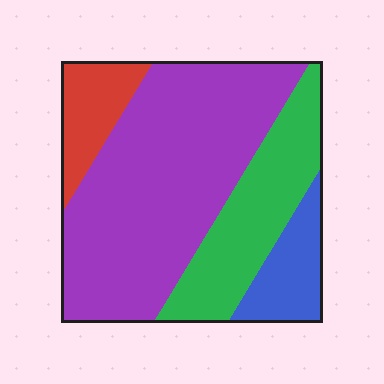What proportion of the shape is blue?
Blue covers 11% of the shape.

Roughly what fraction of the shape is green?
Green takes up between a sixth and a third of the shape.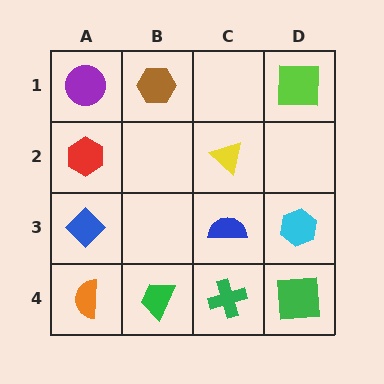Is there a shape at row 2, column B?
No, that cell is empty.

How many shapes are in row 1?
3 shapes.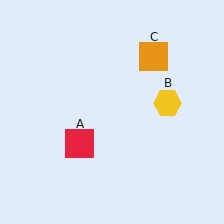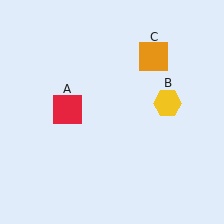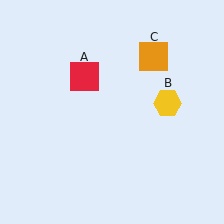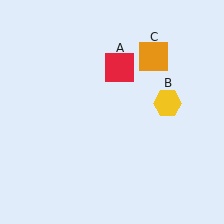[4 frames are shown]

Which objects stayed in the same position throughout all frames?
Yellow hexagon (object B) and orange square (object C) remained stationary.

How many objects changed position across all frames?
1 object changed position: red square (object A).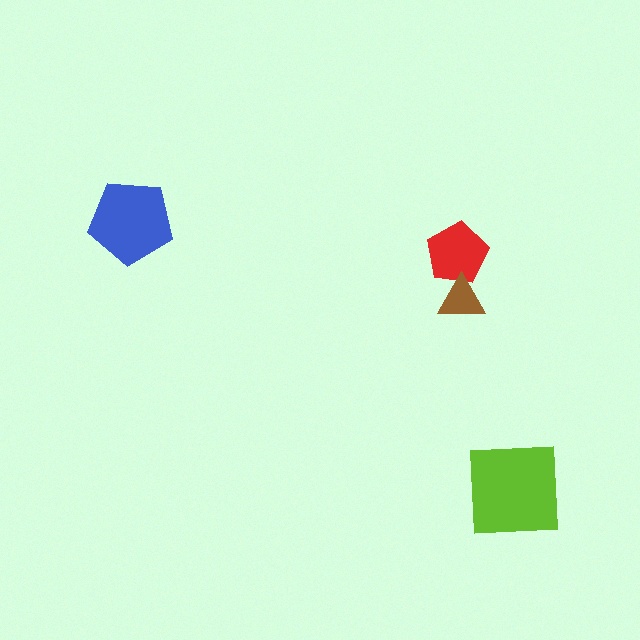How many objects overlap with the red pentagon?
1 object overlaps with the red pentagon.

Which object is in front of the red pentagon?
The brown triangle is in front of the red pentagon.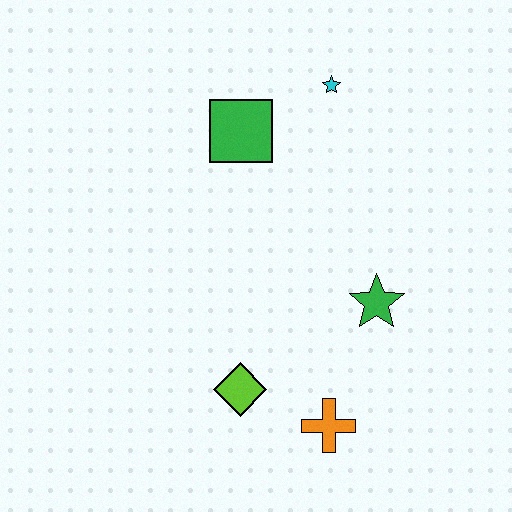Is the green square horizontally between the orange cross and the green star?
No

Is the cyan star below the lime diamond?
No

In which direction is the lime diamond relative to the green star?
The lime diamond is to the left of the green star.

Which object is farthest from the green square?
The orange cross is farthest from the green square.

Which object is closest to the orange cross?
The lime diamond is closest to the orange cross.